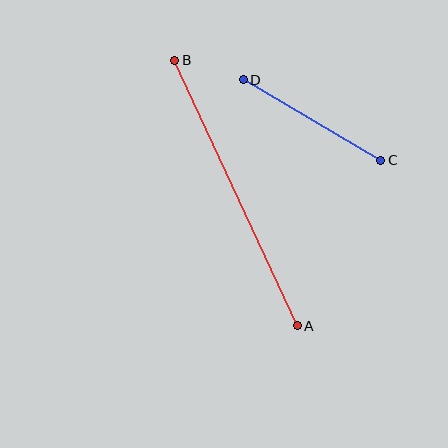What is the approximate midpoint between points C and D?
The midpoint is at approximately (312, 120) pixels.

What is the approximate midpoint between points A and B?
The midpoint is at approximately (236, 193) pixels.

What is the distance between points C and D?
The distance is approximately 160 pixels.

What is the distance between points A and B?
The distance is approximately 292 pixels.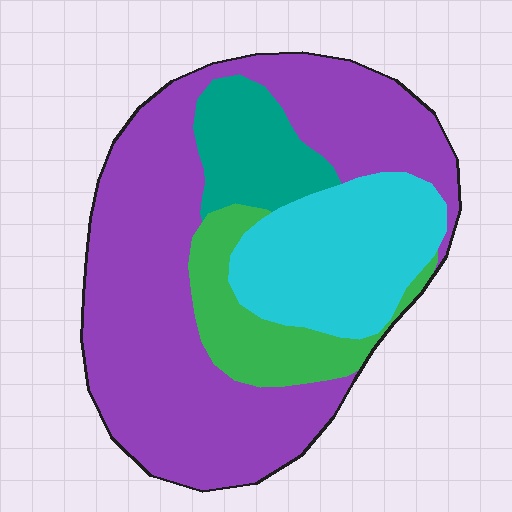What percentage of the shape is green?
Green covers about 10% of the shape.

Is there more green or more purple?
Purple.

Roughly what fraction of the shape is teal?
Teal takes up about one tenth (1/10) of the shape.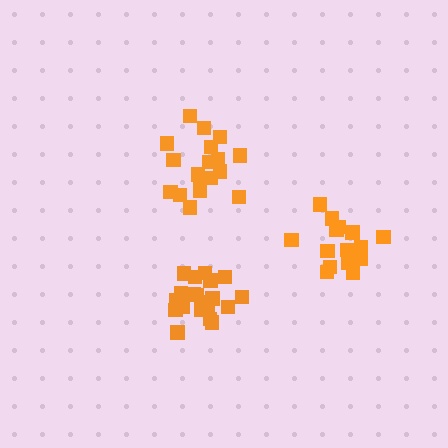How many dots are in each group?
Group 1: 20 dots, Group 2: 18 dots, Group 3: 15 dots (53 total).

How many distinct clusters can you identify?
There are 3 distinct clusters.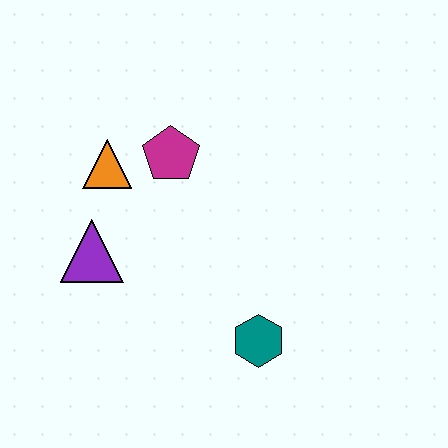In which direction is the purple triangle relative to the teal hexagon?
The purple triangle is to the left of the teal hexagon.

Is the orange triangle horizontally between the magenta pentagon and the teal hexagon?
No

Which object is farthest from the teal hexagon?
The orange triangle is farthest from the teal hexagon.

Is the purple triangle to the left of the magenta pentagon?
Yes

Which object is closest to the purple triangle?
The orange triangle is closest to the purple triangle.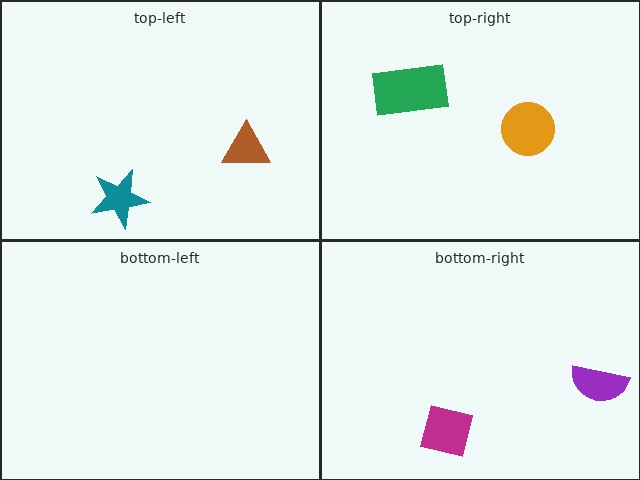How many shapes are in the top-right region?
2.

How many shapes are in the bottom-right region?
2.